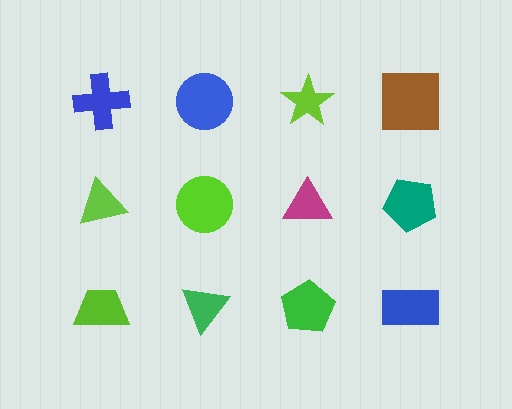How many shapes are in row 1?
4 shapes.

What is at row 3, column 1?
A lime trapezoid.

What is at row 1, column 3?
A lime star.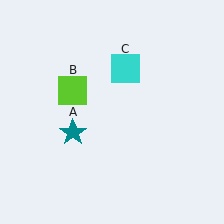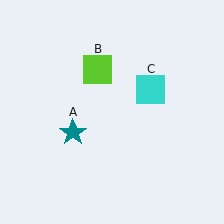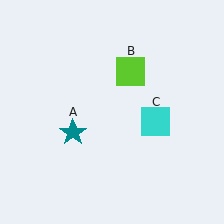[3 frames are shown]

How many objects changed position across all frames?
2 objects changed position: lime square (object B), cyan square (object C).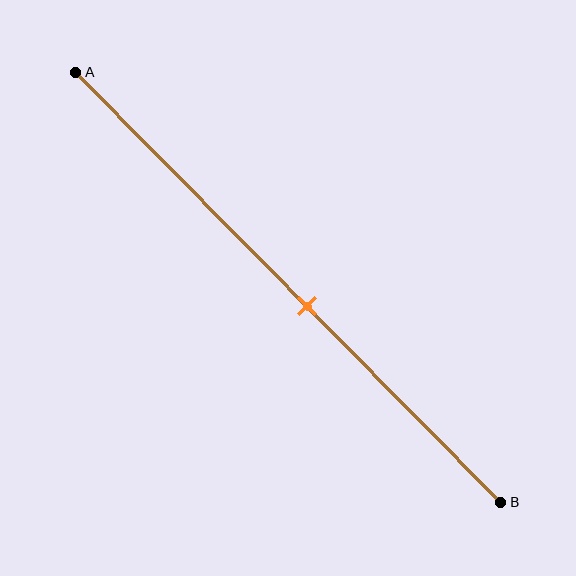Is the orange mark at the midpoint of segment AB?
No, the mark is at about 55% from A, not at the 50% midpoint.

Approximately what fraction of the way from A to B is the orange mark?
The orange mark is approximately 55% of the way from A to B.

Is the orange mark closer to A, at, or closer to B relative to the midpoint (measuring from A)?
The orange mark is closer to point B than the midpoint of segment AB.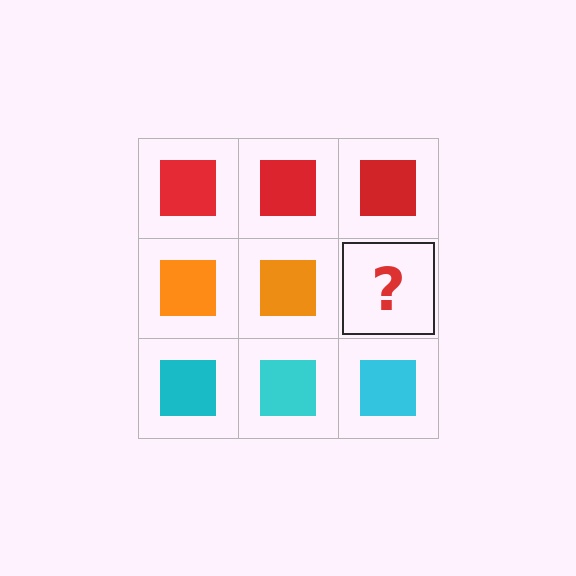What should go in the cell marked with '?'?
The missing cell should contain an orange square.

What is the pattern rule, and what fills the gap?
The rule is that each row has a consistent color. The gap should be filled with an orange square.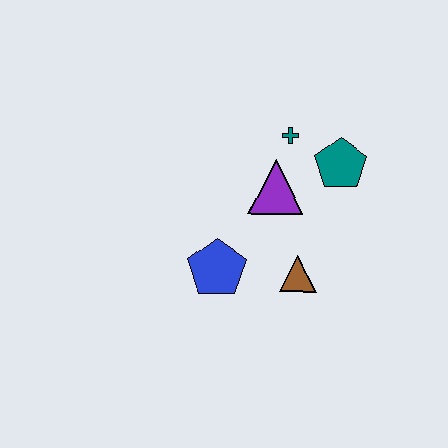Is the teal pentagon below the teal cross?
Yes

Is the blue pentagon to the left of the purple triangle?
Yes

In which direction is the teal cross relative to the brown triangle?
The teal cross is above the brown triangle.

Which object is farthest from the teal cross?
The blue pentagon is farthest from the teal cross.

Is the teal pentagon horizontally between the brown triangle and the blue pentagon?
No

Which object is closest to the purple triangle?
The teal cross is closest to the purple triangle.